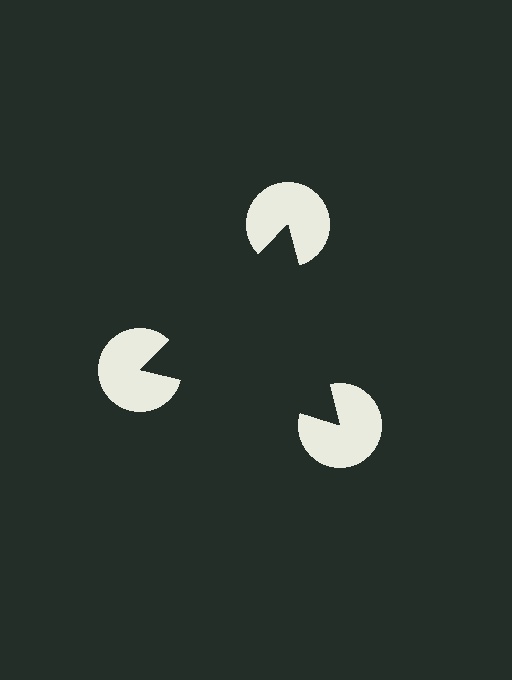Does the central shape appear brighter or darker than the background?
It typically appears slightly darker than the background, even though no actual brightness change is drawn.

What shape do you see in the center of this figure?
An illusory triangle — its edges are inferred from the aligned wedge cuts in the pac-man discs, not physically drawn.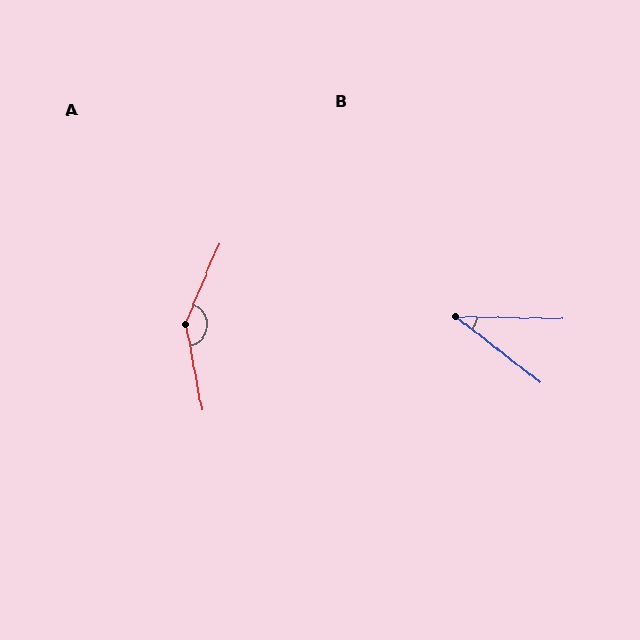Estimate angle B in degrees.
Approximately 37 degrees.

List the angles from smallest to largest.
B (37°), A (146°).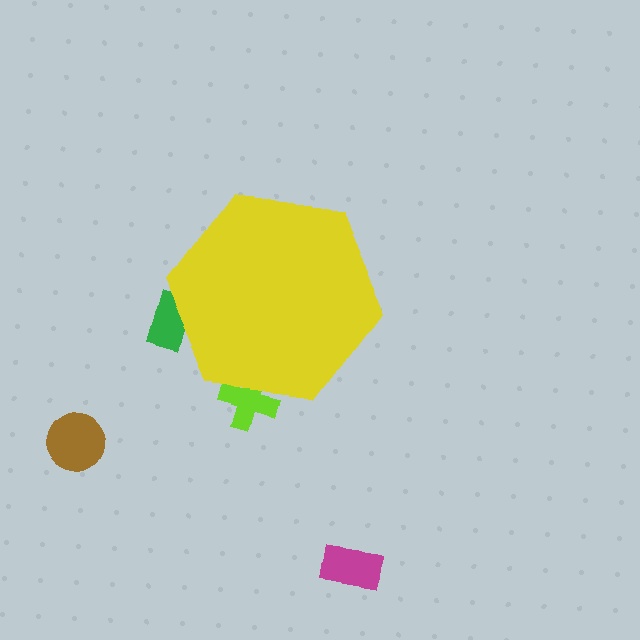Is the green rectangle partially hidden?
Yes, the green rectangle is partially hidden behind the yellow hexagon.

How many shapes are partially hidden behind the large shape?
2 shapes are partially hidden.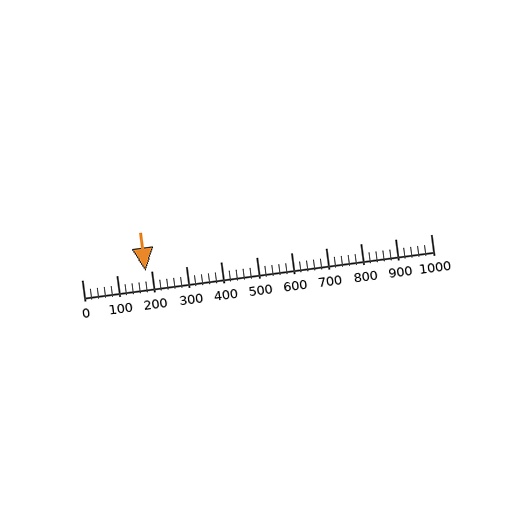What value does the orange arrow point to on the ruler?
The orange arrow points to approximately 183.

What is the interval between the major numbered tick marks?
The major tick marks are spaced 100 units apart.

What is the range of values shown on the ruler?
The ruler shows values from 0 to 1000.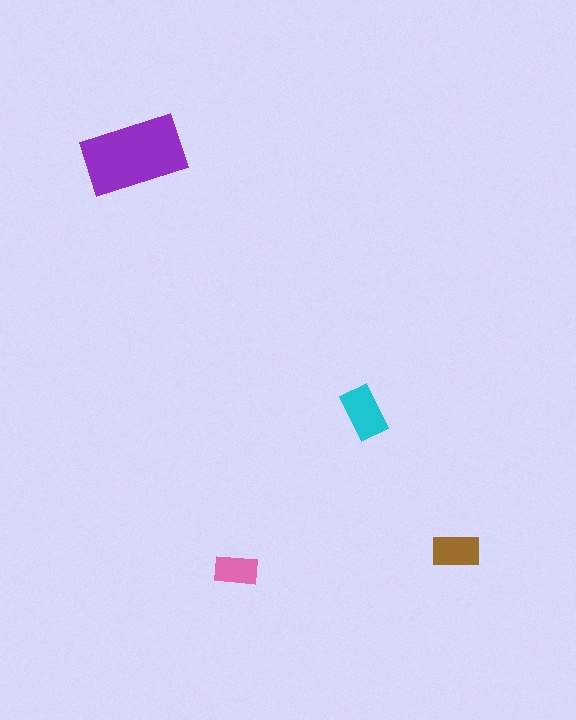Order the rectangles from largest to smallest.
the purple one, the cyan one, the brown one, the pink one.